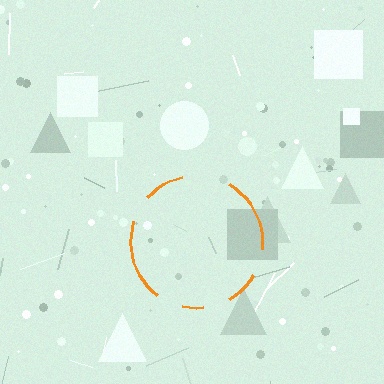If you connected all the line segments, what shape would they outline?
They would outline a circle.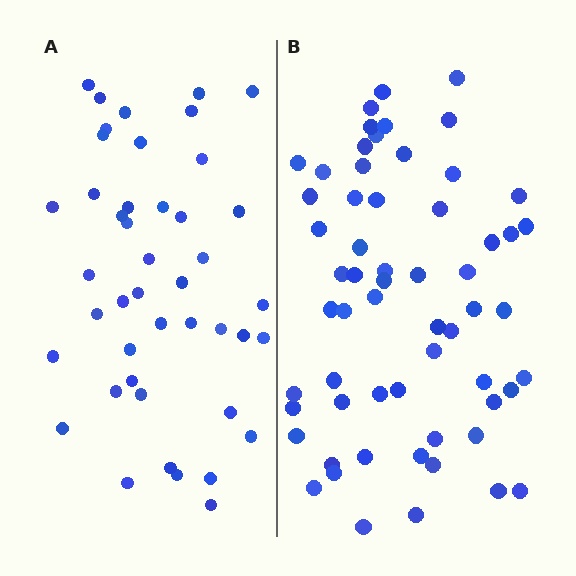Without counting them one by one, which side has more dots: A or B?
Region B (the right region) has more dots.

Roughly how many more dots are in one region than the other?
Region B has approximately 15 more dots than region A.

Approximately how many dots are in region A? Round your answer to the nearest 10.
About 40 dots. (The exact count is 44, which rounds to 40.)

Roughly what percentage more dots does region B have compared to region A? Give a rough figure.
About 35% more.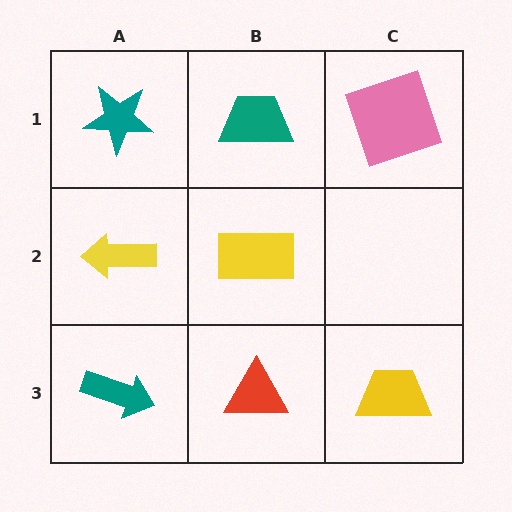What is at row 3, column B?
A red triangle.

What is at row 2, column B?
A yellow rectangle.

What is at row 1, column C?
A pink square.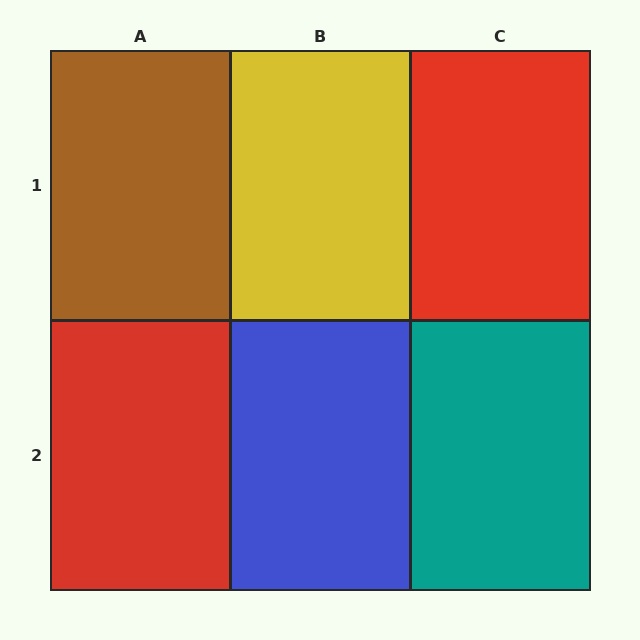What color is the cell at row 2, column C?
Teal.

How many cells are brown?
1 cell is brown.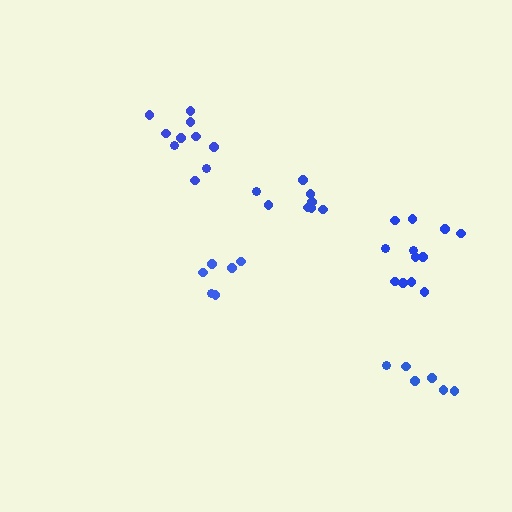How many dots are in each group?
Group 1: 10 dots, Group 2: 6 dots, Group 3: 6 dots, Group 4: 8 dots, Group 5: 12 dots (42 total).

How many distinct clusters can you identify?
There are 5 distinct clusters.